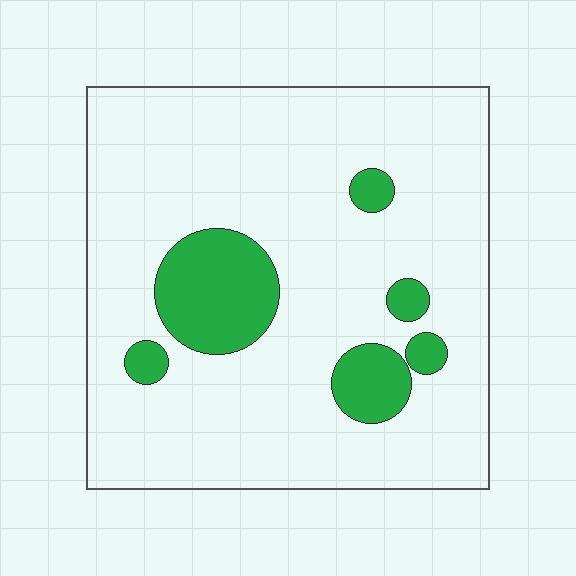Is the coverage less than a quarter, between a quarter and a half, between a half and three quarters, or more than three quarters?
Less than a quarter.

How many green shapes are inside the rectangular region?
6.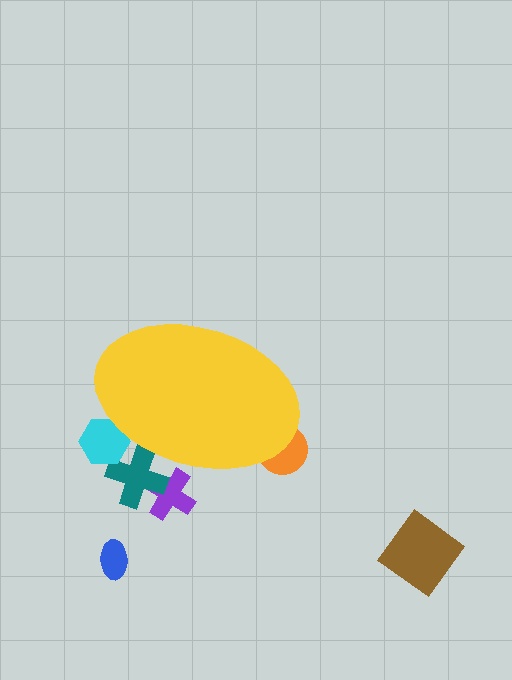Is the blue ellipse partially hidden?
No, the blue ellipse is fully visible.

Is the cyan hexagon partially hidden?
Yes, the cyan hexagon is partially hidden behind the yellow ellipse.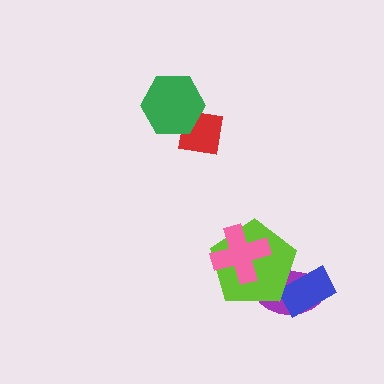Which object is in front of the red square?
The green hexagon is in front of the red square.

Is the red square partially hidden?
Yes, it is partially covered by another shape.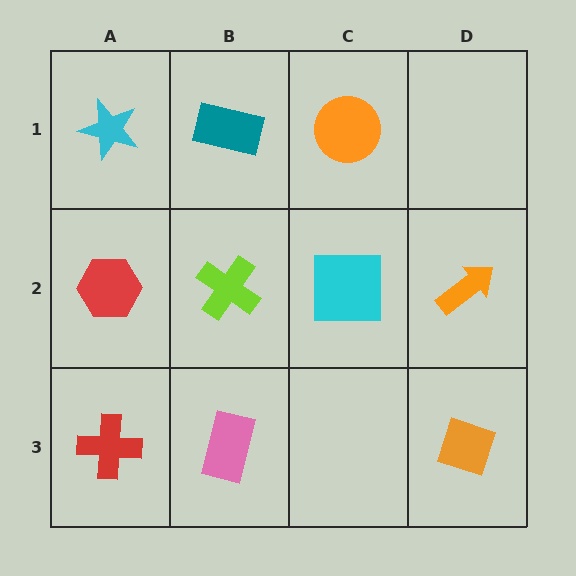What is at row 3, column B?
A pink rectangle.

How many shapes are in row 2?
4 shapes.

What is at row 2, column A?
A red hexagon.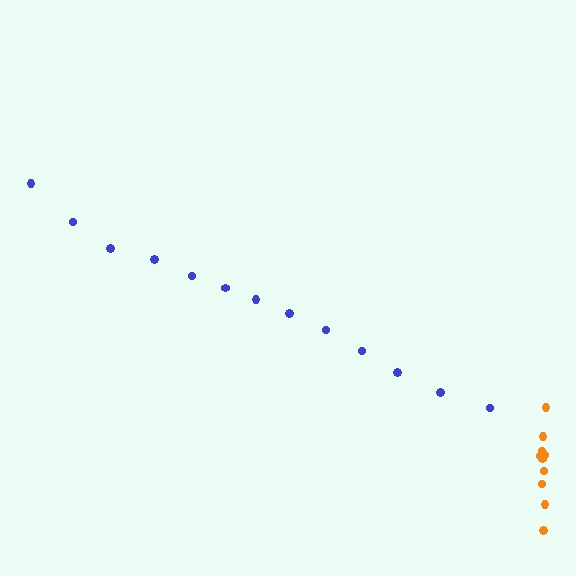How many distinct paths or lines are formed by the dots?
There are 2 distinct paths.